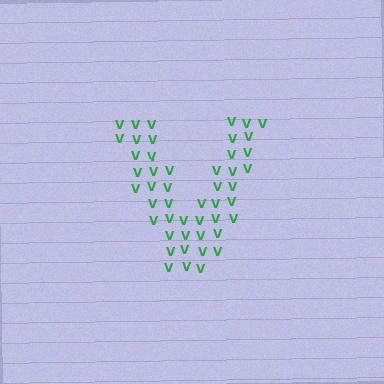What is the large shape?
The large shape is the letter V.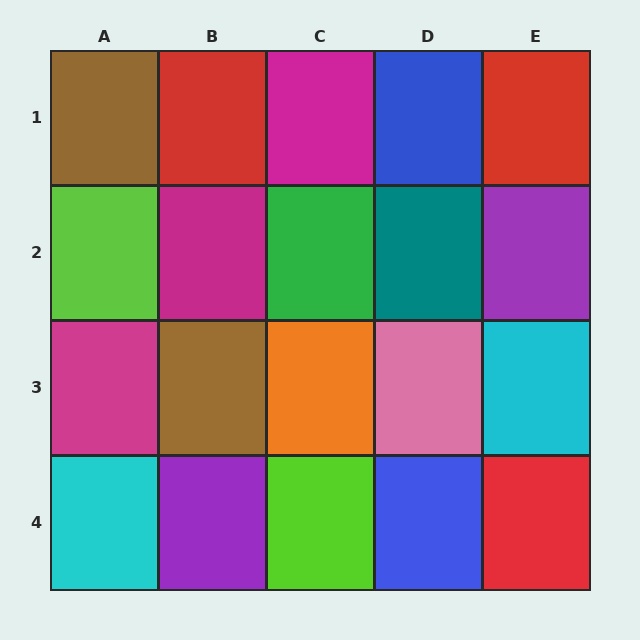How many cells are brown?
2 cells are brown.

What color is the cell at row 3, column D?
Pink.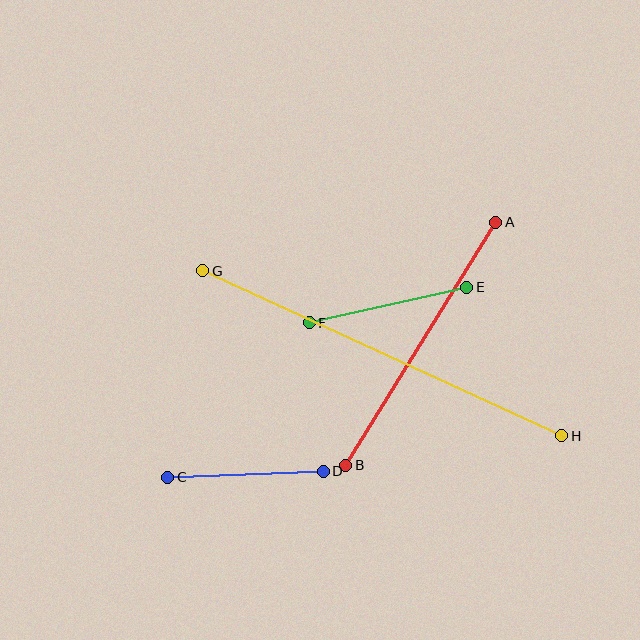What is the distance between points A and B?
The distance is approximately 286 pixels.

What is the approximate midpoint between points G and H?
The midpoint is at approximately (382, 353) pixels.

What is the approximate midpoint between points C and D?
The midpoint is at approximately (245, 474) pixels.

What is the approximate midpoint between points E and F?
The midpoint is at approximately (388, 305) pixels.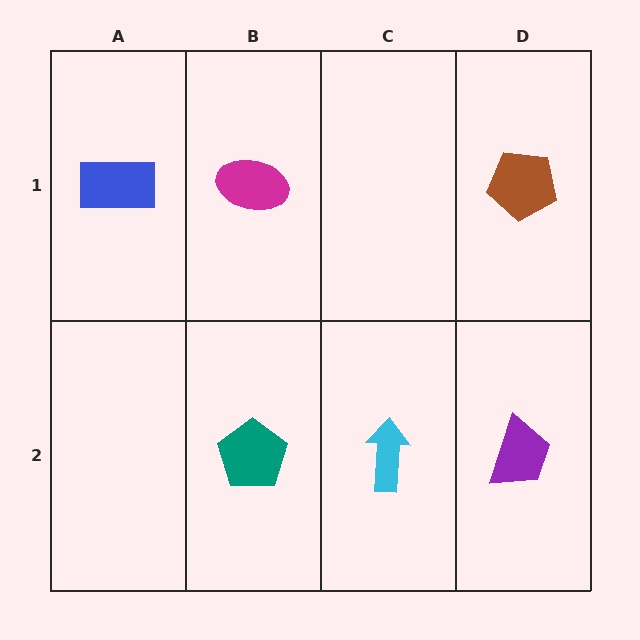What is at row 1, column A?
A blue rectangle.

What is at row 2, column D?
A purple trapezoid.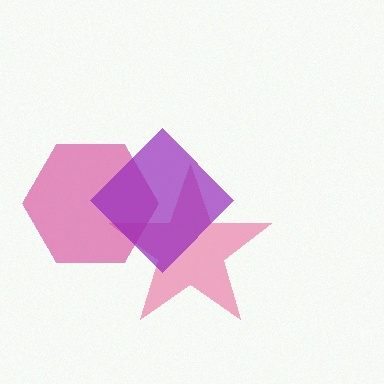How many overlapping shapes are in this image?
There are 3 overlapping shapes in the image.